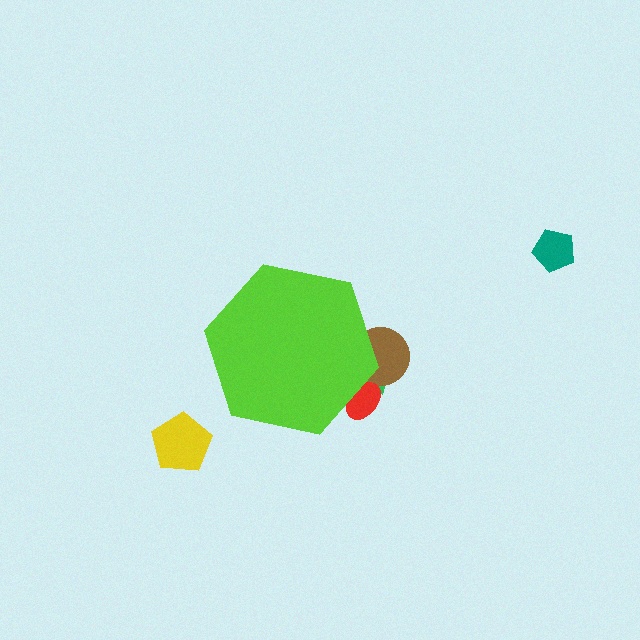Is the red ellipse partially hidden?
Yes, the red ellipse is partially hidden behind the lime hexagon.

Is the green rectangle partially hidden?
Yes, the green rectangle is partially hidden behind the lime hexagon.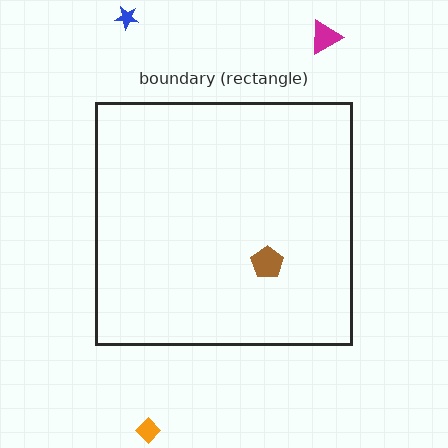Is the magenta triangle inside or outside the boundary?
Outside.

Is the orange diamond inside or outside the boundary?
Outside.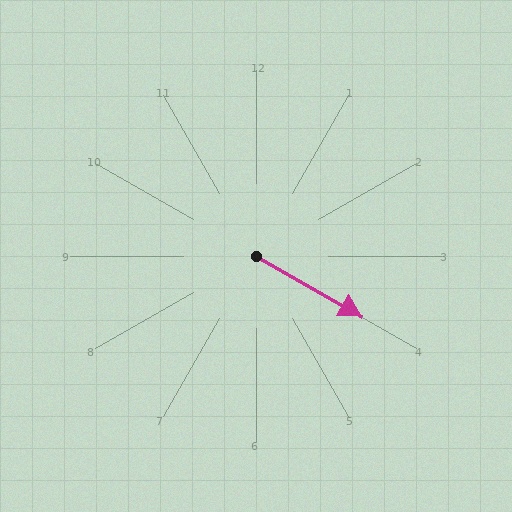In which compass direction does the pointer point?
Southeast.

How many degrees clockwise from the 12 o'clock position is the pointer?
Approximately 120 degrees.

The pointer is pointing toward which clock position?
Roughly 4 o'clock.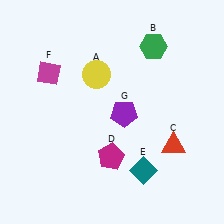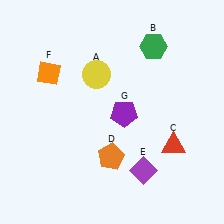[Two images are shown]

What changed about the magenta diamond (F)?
In Image 1, F is magenta. In Image 2, it changed to orange.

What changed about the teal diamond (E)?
In Image 1, E is teal. In Image 2, it changed to purple.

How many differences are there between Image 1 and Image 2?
There are 3 differences between the two images.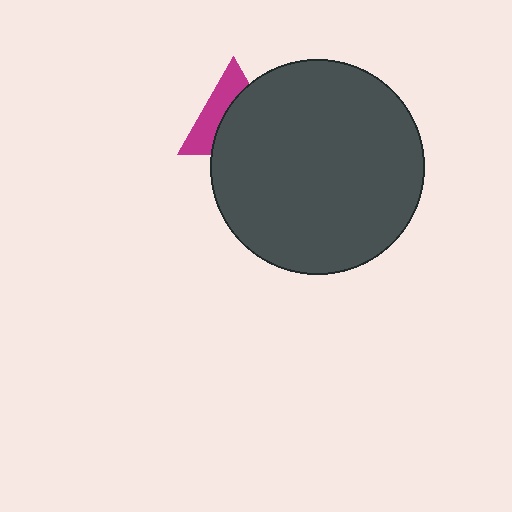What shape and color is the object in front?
The object in front is a dark gray circle.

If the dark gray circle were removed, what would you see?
You would see the complete magenta triangle.